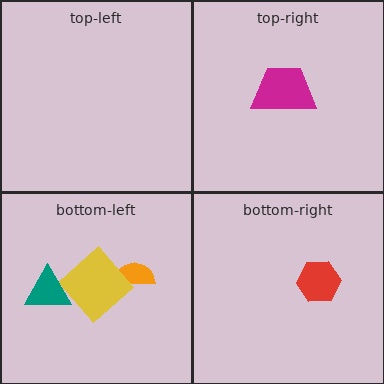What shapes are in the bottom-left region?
The orange semicircle, the yellow diamond, the teal triangle.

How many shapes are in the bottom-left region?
3.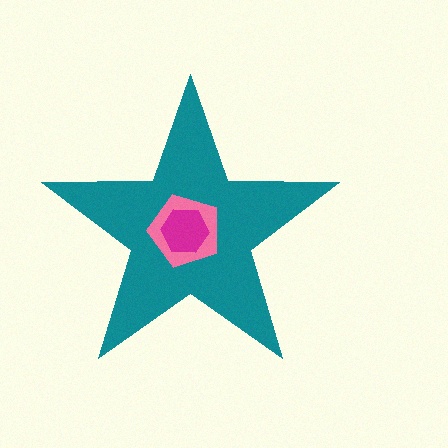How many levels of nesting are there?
3.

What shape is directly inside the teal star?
The pink pentagon.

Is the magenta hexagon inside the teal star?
Yes.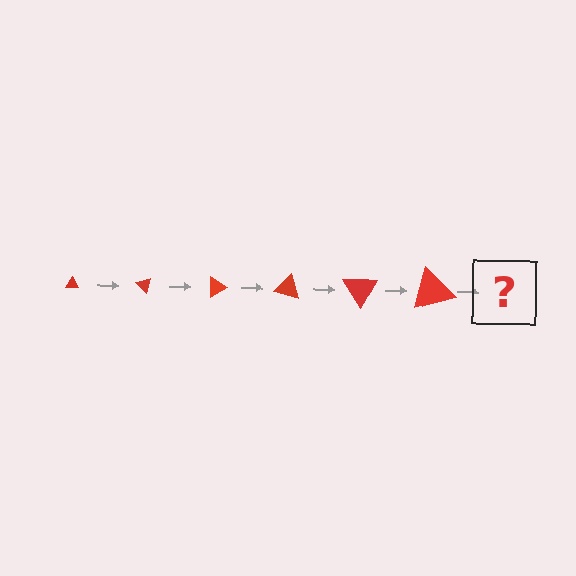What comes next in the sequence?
The next element should be a triangle, larger than the previous one and rotated 270 degrees from the start.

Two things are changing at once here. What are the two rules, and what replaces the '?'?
The two rules are that the triangle grows larger each step and it rotates 45 degrees each step. The '?' should be a triangle, larger than the previous one and rotated 270 degrees from the start.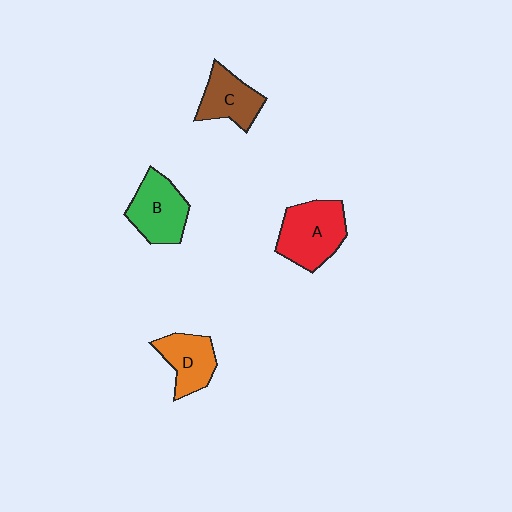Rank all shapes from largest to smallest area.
From largest to smallest: A (red), B (green), C (brown), D (orange).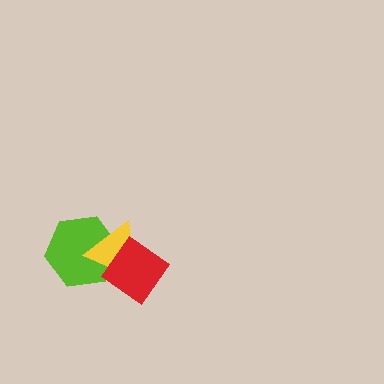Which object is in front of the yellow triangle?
The red diamond is in front of the yellow triangle.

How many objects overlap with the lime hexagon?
2 objects overlap with the lime hexagon.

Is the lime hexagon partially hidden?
Yes, it is partially covered by another shape.